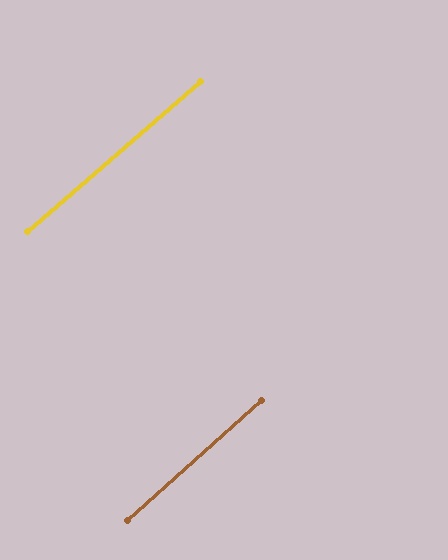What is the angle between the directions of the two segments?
Approximately 1 degree.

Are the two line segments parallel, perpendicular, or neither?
Parallel — their directions differ by only 0.9°.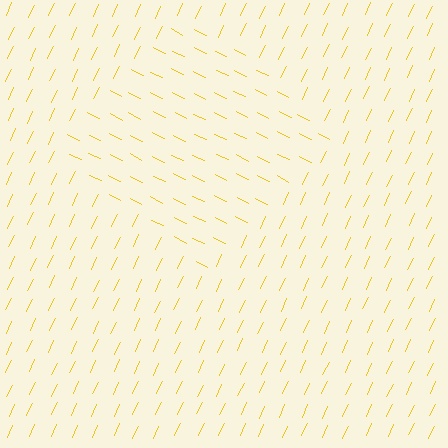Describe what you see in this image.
The image is filled with small yellow line segments. A diamond region in the image has lines oriented differently from the surrounding lines, creating a visible texture boundary.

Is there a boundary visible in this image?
Yes, there is a texture boundary formed by a change in line orientation.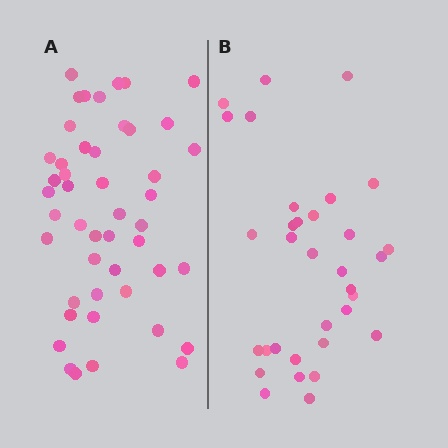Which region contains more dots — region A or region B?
Region A (the left region) has more dots.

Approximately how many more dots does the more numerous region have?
Region A has approximately 15 more dots than region B.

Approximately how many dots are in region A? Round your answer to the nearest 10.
About 50 dots. (The exact count is 47, which rounds to 50.)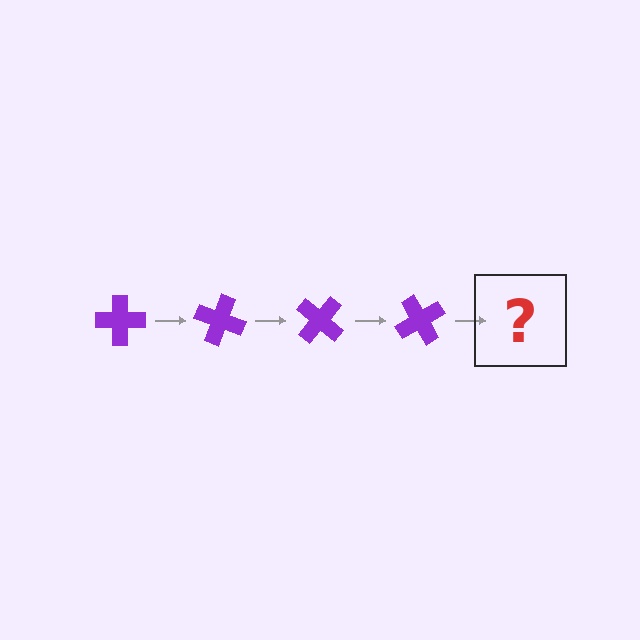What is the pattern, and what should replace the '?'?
The pattern is that the cross rotates 20 degrees each step. The '?' should be a purple cross rotated 80 degrees.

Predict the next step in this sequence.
The next step is a purple cross rotated 80 degrees.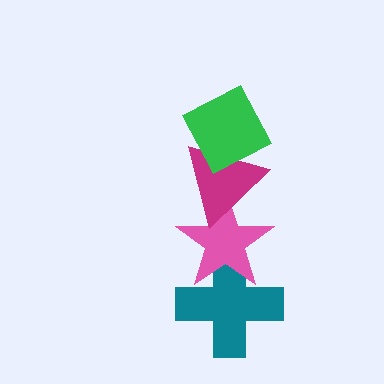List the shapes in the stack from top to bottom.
From top to bottom: the green diamond, the magenta triangle, the pink star, the teal cross.